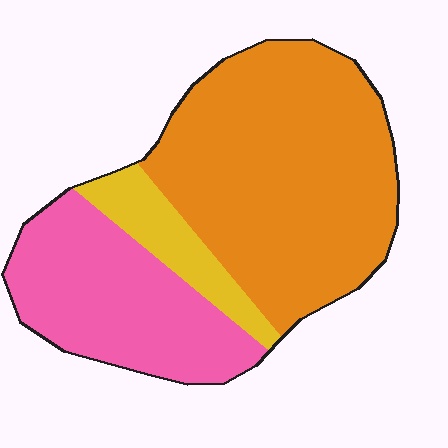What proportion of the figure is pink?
Pink takes up about one third (1/3) of the figure.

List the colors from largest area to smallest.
From largest to smallest: orange, pink, yellow.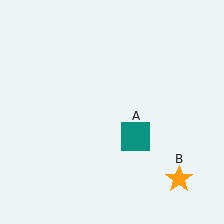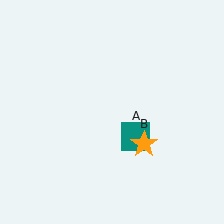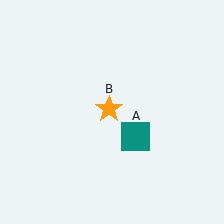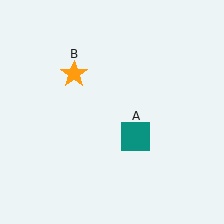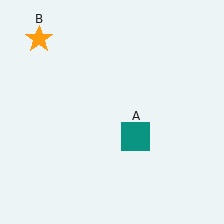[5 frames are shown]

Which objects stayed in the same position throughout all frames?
Teal square (object A) remained stationary.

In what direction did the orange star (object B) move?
The orange star (object B) moved up and to the left.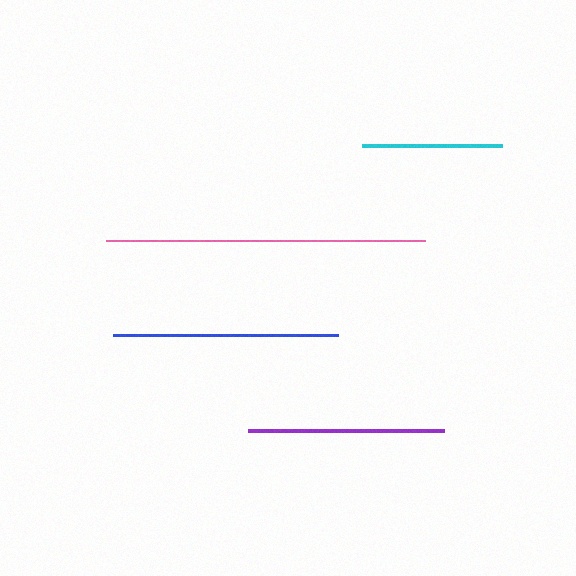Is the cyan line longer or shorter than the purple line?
The purple line is longer than the cyan line.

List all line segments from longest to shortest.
From longest to shortest: pink, blue, purple, cyan.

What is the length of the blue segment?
The blue segment is approximately 225 pixels long.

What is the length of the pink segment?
The pink segment is approximately 319 pixels long.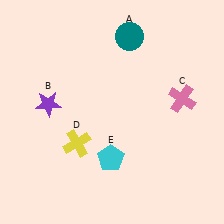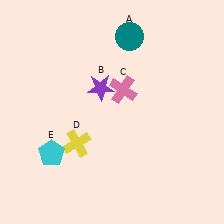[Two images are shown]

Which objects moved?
The objects that moved are: the purple star (B), the pink cross (C), the cyan pentagon (E).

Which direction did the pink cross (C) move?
The pink cross (C) moved left.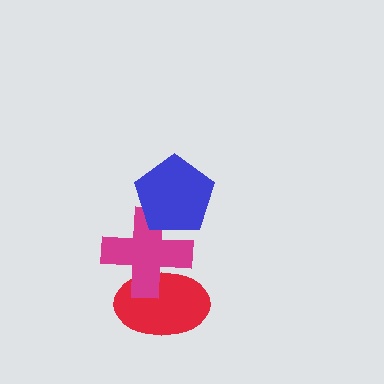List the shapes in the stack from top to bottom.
From top to bottom: the blue pentagon, the magenta cross, the red ellipse.